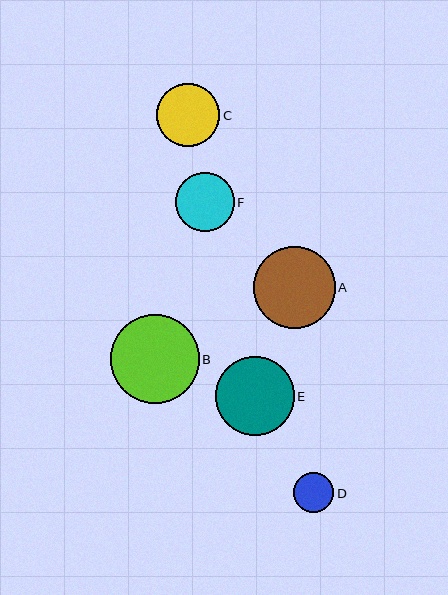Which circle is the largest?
Circle B is the largest with a size of approximately 89 pixels.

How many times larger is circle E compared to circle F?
Circle E is approximately 1.4 times the size of circle F.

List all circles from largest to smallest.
From largest to smallest: B, A, E, C, F, D.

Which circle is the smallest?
Circle D is the smallest with a size of approximately 40 pixels.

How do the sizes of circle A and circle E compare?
Circle A and circle E are approximately the same size.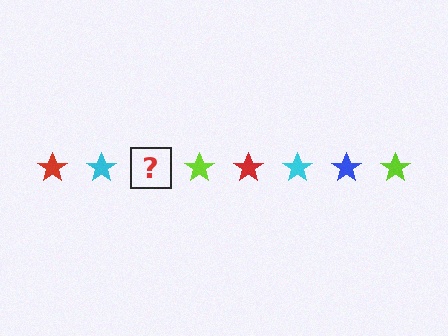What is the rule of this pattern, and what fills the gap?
The rule is that the pattern cycles through red, cyan, blue, lime stars. The gap should be filled with a blue star.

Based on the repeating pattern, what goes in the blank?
The blank should be a blue star.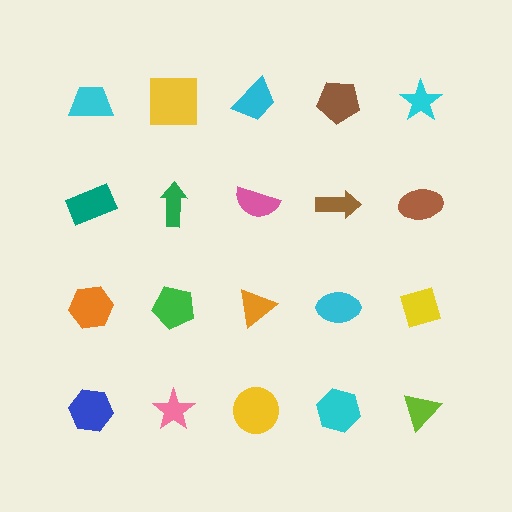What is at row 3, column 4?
A cyan ellipse.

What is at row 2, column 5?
A brown ellipse.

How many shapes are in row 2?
5 shapes.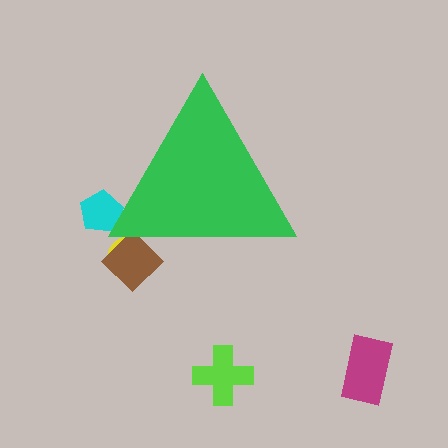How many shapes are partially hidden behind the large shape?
3 shapes are partially hidden.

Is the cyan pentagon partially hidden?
Yes, the cyan pentagon is partially hidden behind the green triangle.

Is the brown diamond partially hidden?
Yes, the brown diamond is partially hidden behind the green triangle.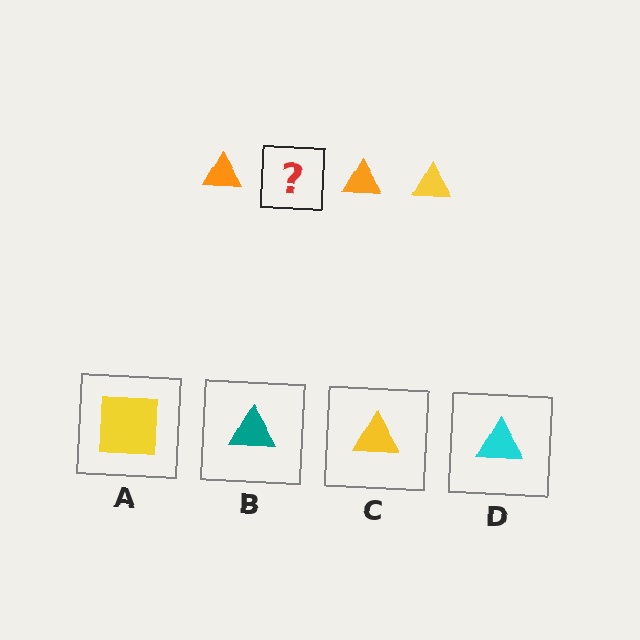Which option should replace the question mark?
Option C.